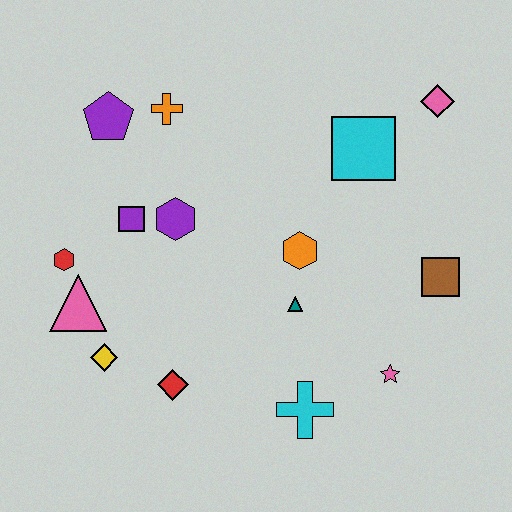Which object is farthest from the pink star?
The purple pentagon is farthest from the pink star.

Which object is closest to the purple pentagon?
The orange cross is closest to the purple pentagon.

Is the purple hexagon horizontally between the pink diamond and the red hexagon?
Yes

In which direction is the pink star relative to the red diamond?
The pink star is to the right of the red diamond.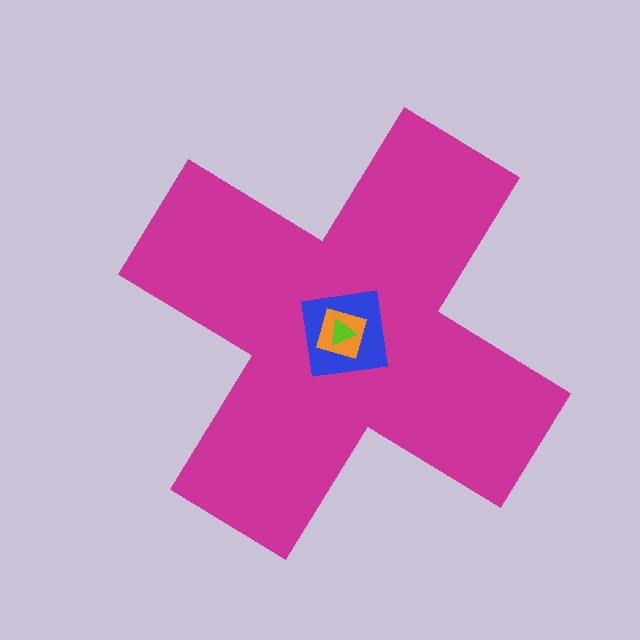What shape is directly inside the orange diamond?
The lime triangle.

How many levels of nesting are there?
4.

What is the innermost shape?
The lime triangle.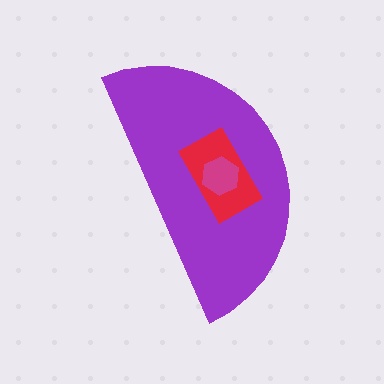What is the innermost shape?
The magenta hexagon.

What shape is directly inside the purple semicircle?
The red rectangle.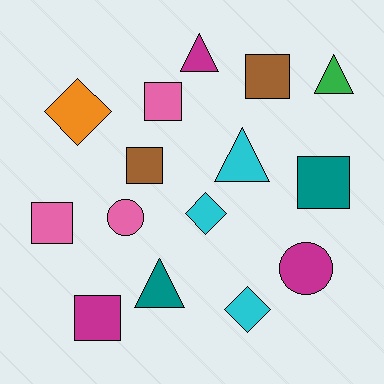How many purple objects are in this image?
There are no purple objects.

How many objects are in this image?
There are 15 objects.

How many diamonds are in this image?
There are 3 diamonds.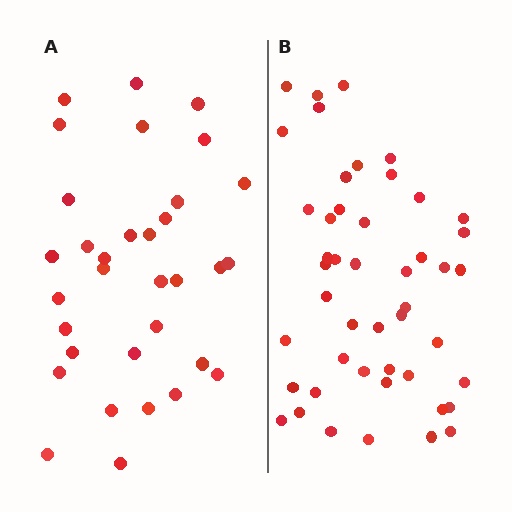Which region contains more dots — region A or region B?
Region B (the right region) has more dots.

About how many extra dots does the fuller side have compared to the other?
Region B has approximately 15 more dots than region A.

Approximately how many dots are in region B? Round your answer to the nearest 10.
About 50 dots. (The exact count is 47, which rounds to 50.)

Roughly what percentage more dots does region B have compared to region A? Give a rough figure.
About 40% more.